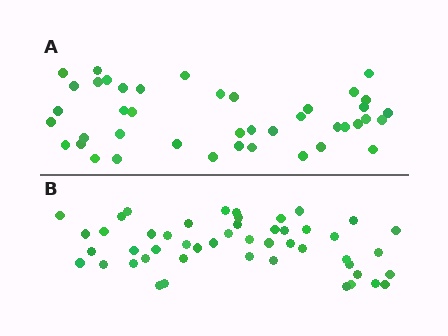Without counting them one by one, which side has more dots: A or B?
Region B (the bottom region) has more dots.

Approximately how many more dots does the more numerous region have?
Region B has roughly 8 or so more dots than region A.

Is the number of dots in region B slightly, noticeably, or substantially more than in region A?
Region B has only slightly more — the two regions are fairly close. The ratio is roughly 1.2 to 1.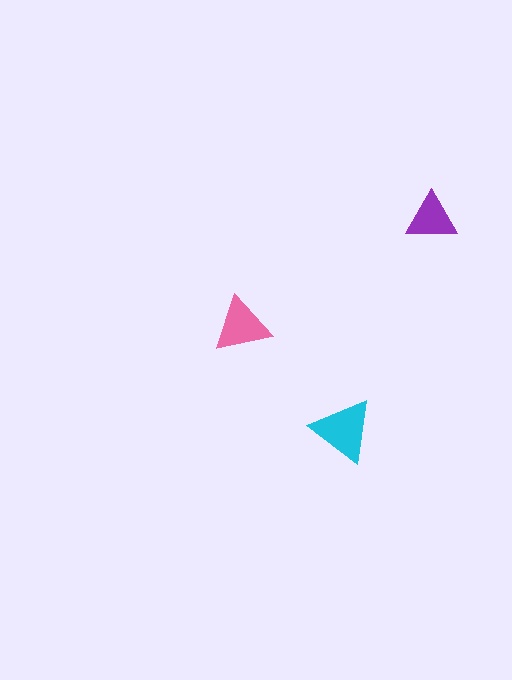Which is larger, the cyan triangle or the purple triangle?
The cyan one.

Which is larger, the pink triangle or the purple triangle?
The pink one.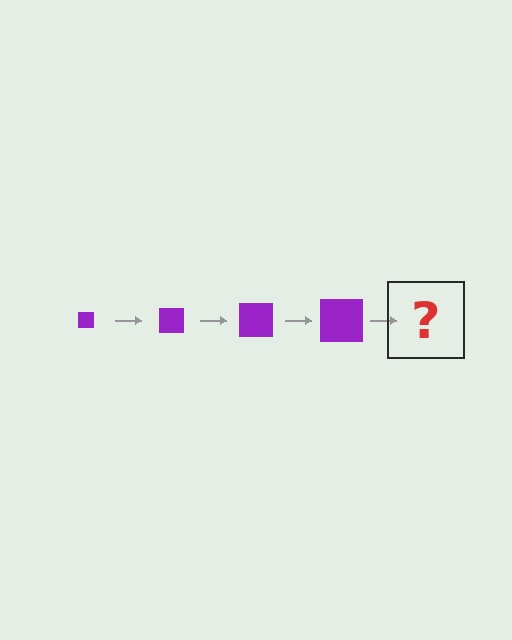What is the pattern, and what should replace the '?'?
The pattern is that the square gets progressively larger each step. The '?' should be a purple square, larger than the previous one.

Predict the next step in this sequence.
The next step is a purple square, larger than the previous one.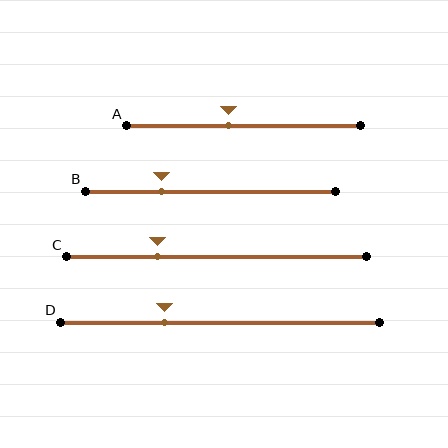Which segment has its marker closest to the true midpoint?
Segment A has its marker closest to the true midpoint.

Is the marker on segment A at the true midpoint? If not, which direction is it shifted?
No, the marker on segment A is shifted to the left by about 7% of the segment length.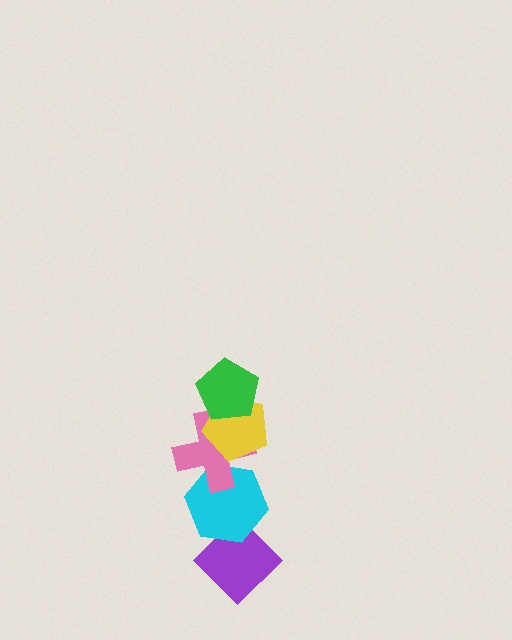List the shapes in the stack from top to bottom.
From top to bottom: the green pentagon, the yellow pentagon, the pink cross, the cyan hexagon, the purple diamond.